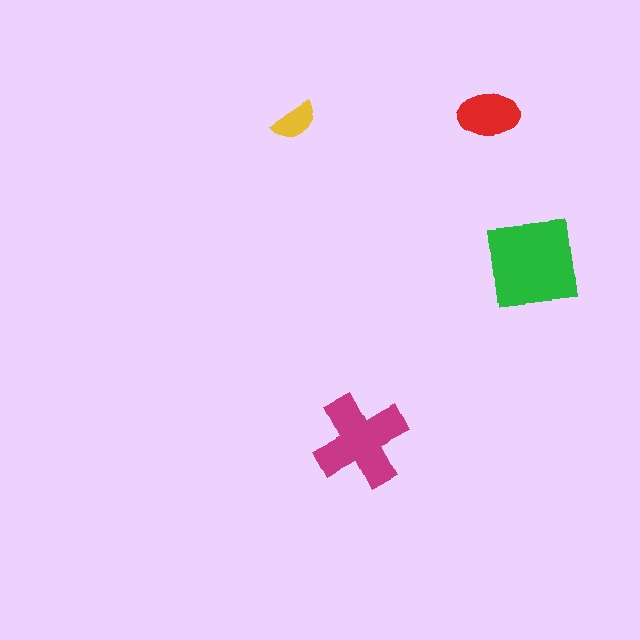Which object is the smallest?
The yellow semicircle.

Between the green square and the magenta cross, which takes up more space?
The green square.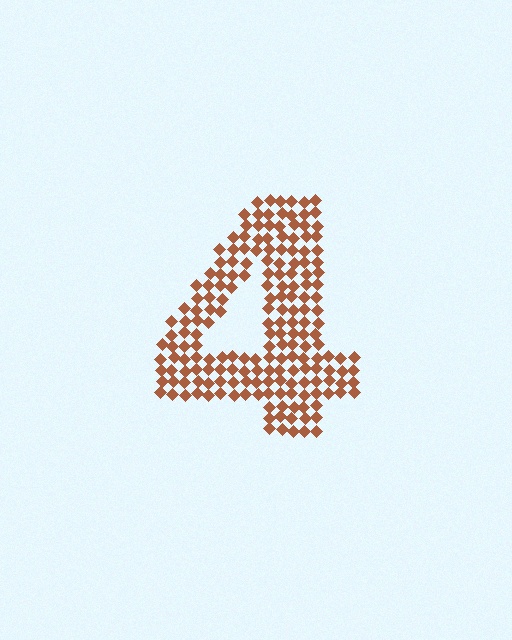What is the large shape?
The large shape is the digit 4.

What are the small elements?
The small elements are diamonds.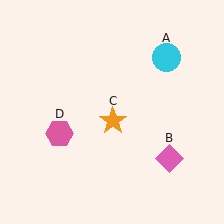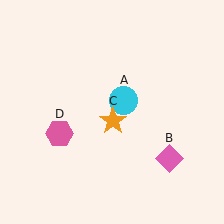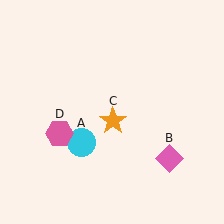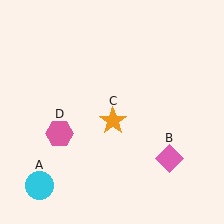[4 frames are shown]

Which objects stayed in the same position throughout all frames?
Pink diamond (object B) and orange star (object C) and pink hexagon (object D) remained stationary.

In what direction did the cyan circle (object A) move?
The cyan circle (object A) moved down and to the left.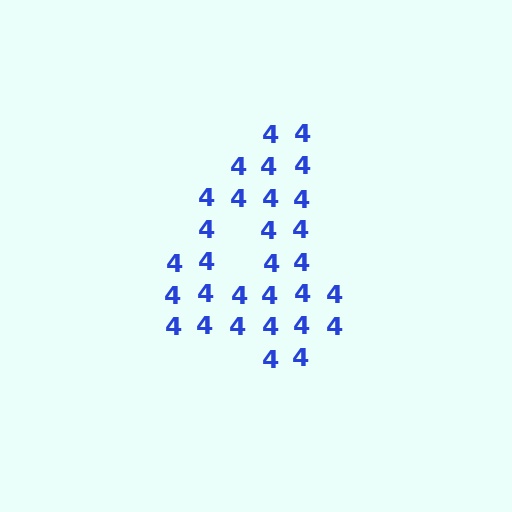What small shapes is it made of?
It is made of small digit 4's.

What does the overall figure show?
The overall figure shows the digit 4.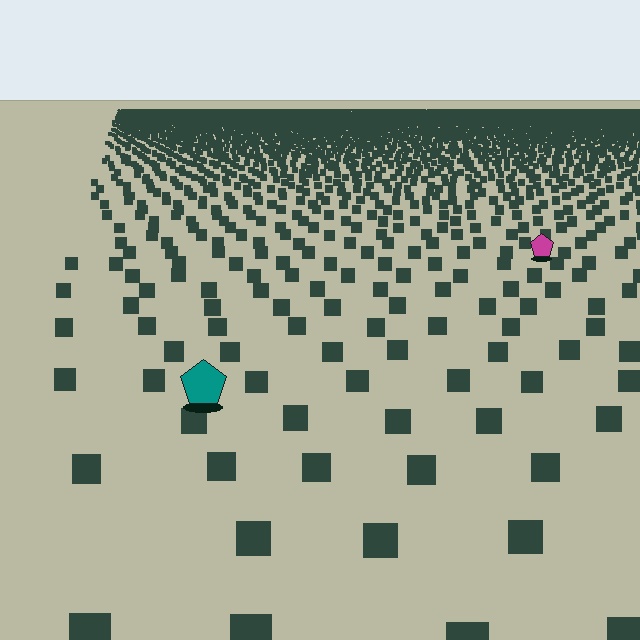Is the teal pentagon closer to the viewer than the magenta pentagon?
Yes. The teal pentagon is closer — you can tell from the texture gradient: the ground texture is coarser near it.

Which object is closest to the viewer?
The teal pentagon is closest. The texture marks near it are larger and more spread out.